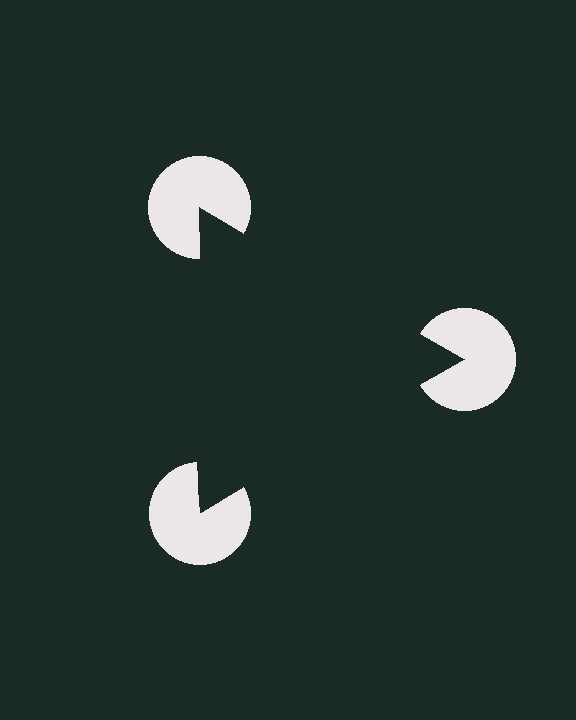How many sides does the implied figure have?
3 sides.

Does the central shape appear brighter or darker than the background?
It typically appears slightly darker than the background, even though no actual brightness change is drawn.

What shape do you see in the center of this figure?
An illusory triangle — its edges are inferred from the aligned wedge cuts in the pac-man discs, not physically drawn.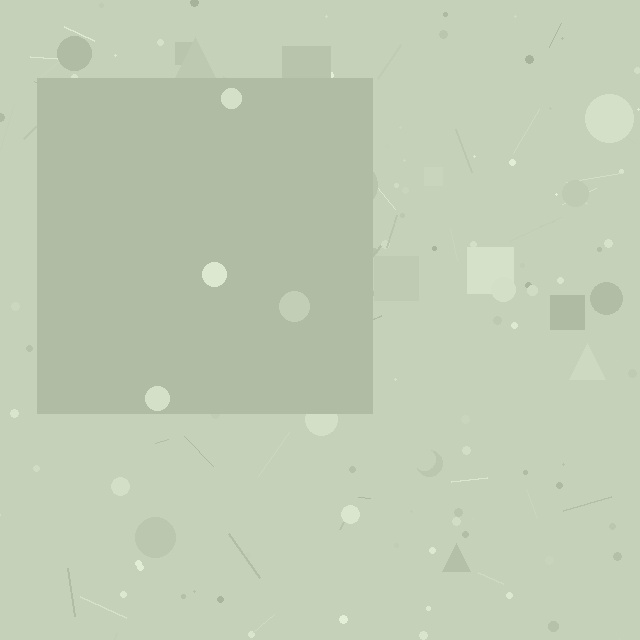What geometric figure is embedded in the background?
A square is embedded in the background.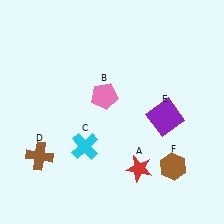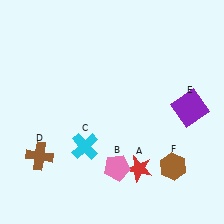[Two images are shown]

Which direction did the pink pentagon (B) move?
The pink pentagon (B) moved down.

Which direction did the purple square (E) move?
The purple square (E) moved right.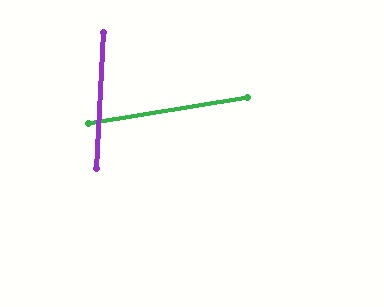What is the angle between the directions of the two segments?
Approximately 78 degrees.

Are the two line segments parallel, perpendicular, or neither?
Neither parallel nor perpendicular — they differ by about 78°.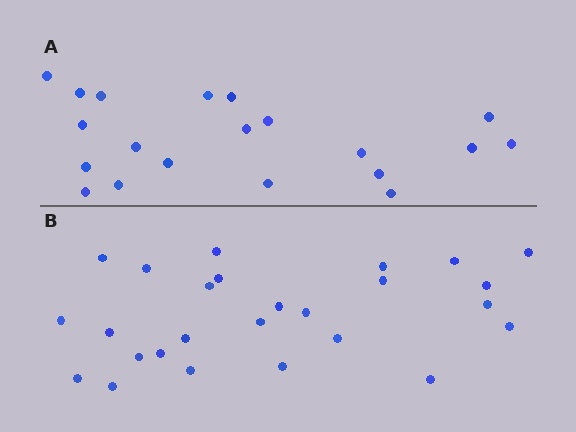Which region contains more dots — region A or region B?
Region B (the bottom region) has more dots.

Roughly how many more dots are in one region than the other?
Region B has about 6 more dots than region A.